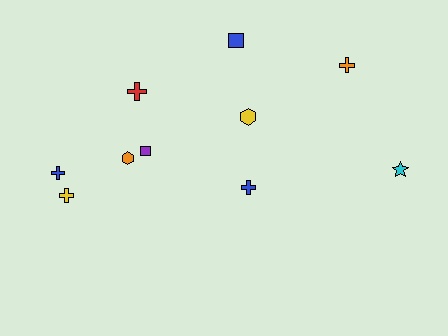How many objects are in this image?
There are 10 objects.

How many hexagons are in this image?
There are 2 hexagons.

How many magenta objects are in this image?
There are no magenta objects.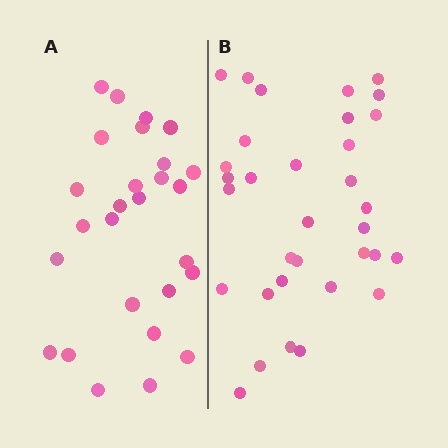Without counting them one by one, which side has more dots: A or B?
Region B (the right region) has more dots.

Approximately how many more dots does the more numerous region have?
Region B has about 6 more dots than region A.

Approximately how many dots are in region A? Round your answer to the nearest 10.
About 30 dots. (The exact count is 27, which rounds to 30.)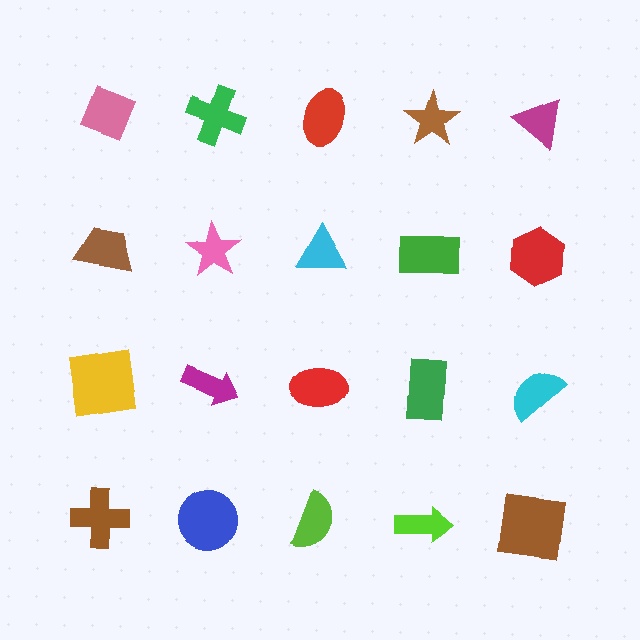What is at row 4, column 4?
A lime arrow.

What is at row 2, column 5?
A red hexagon.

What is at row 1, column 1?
A pink diamond.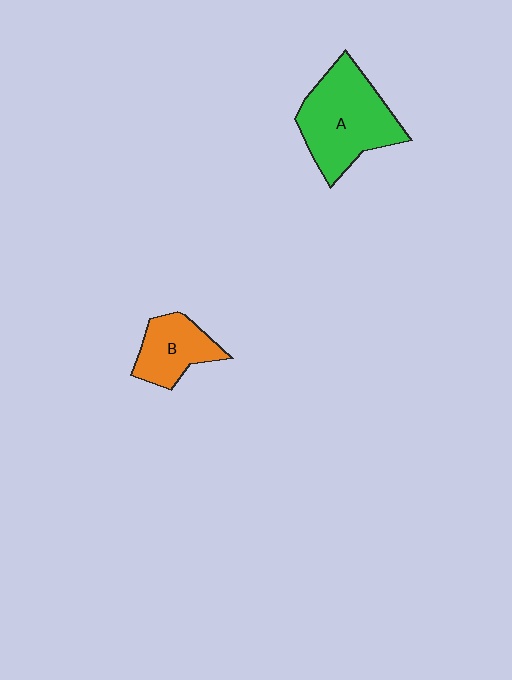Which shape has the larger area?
Shape A (green).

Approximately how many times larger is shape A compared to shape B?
Approximately 1.8 times.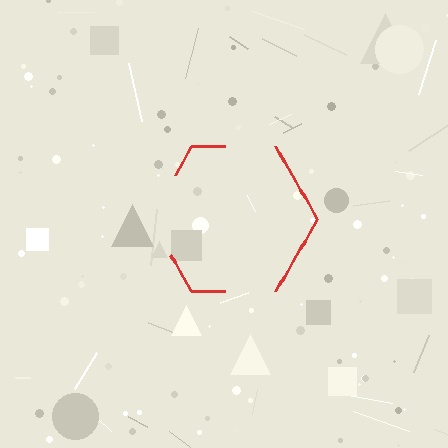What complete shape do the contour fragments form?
The contour fragments form a hexagon.